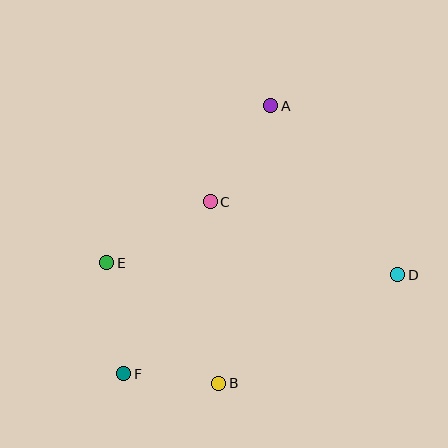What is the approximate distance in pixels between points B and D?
The distance between B and D is approximately 209 pixels.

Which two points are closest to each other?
Points B and F are closest to each other.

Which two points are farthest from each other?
Points A and F are farthest from each other.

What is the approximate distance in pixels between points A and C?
The distance between A and C is approximately 113 pixels.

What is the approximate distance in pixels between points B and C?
The distance between B and C is approximately 182 pixels.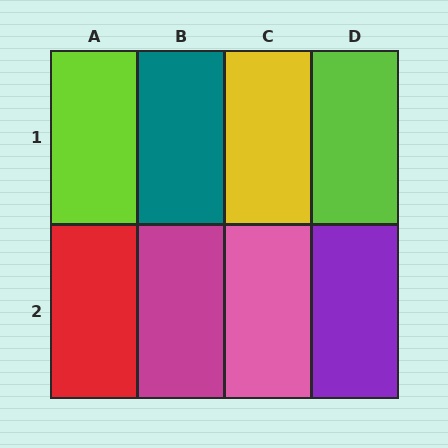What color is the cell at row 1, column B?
Teal.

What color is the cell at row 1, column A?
Lime.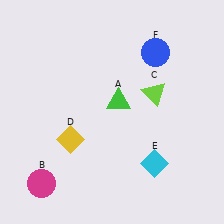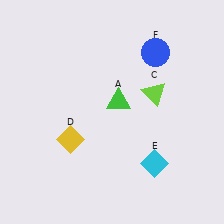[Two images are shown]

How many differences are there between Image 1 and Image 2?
There is 1 difference between the two images.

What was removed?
The magenta circle (B) was removed in Image 2.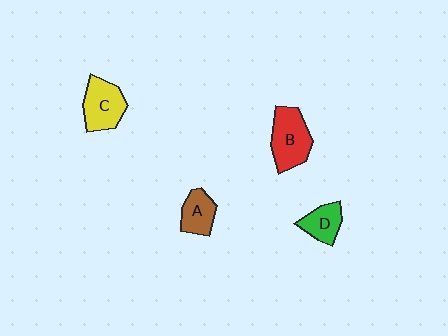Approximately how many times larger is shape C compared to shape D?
Approximately 1.5 times.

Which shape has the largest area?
Shape B (red).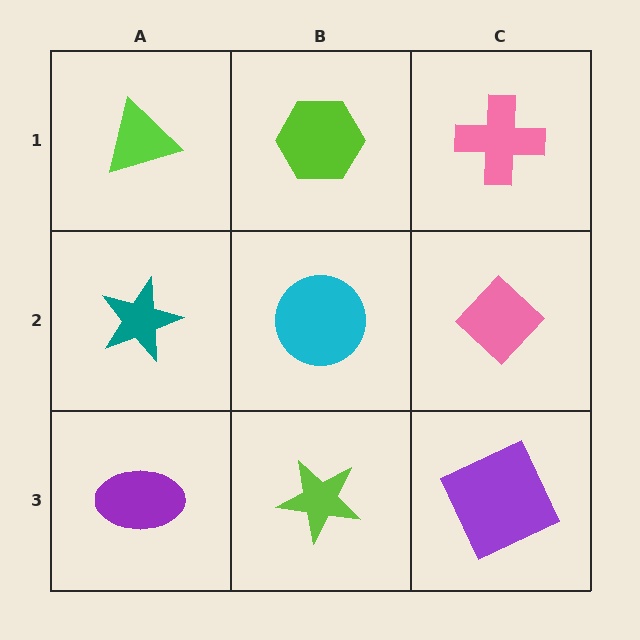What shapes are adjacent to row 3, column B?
A cyan circle (row 2, column B), a purple ellipse (row 3, column A), a purple square (row 3, column C).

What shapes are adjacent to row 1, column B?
A cyan circle (row 2, column B), a lime triangle (row 1, column A), a pink cross (row 1, column C).